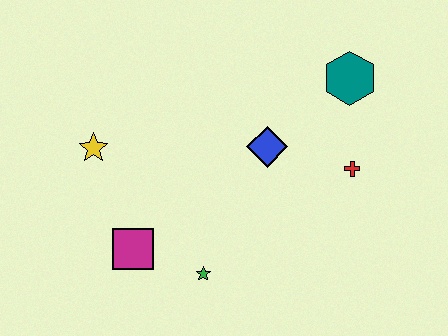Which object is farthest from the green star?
The teal hexagon is farthest from the green star.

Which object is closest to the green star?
The magenta square is closest to the green star.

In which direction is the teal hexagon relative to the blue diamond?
The teal hexagon is to the right of the blue diamond.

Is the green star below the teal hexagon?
Yes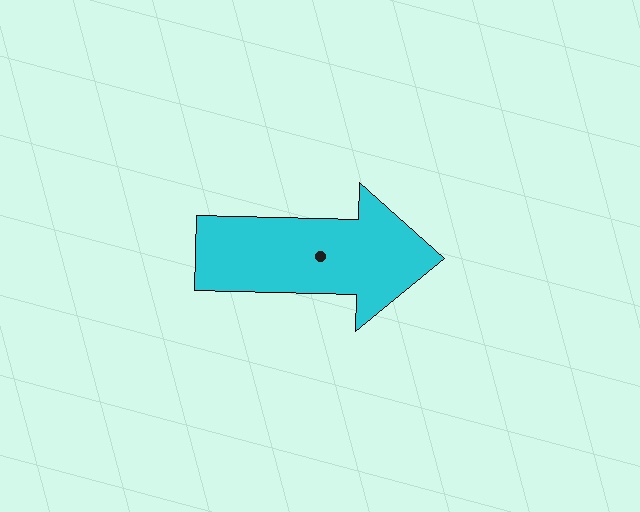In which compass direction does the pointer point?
East.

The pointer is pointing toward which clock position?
Roughly 3 o'clock.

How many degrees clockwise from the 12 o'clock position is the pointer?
Approximately 91 degrees.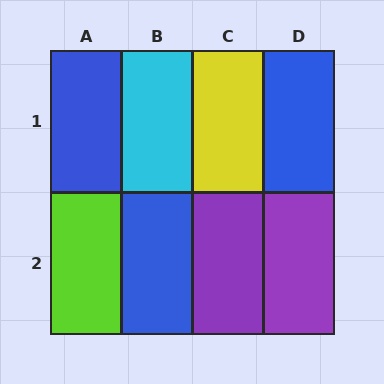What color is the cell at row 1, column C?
Yellow.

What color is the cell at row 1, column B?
Cyan.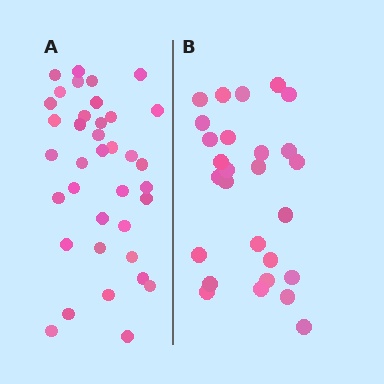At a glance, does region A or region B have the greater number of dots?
Region A (the left region) has more dots.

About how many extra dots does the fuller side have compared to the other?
Region A has roughly 10 or so more dots than region B.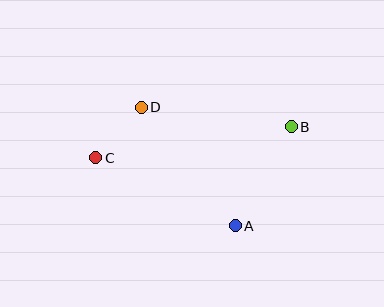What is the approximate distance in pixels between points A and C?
The distance between A and C is approximately 155 pixels.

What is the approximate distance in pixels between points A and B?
The distance between A and B is approximately 114 pixels.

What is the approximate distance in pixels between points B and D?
The distance between B and D is approximately 151 pixels.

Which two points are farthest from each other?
Points B and C are farthest from each other.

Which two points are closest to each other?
Points C and D are closest to each other.